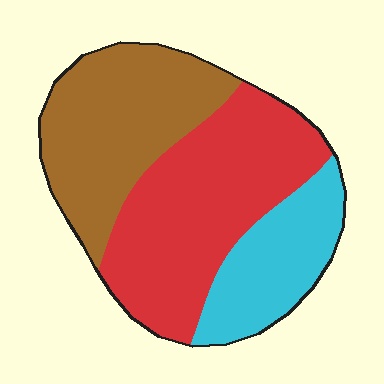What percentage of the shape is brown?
Brown takes up about one third (1/3) of the shape.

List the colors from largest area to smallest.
From largest to smallest: red, brown, cyan.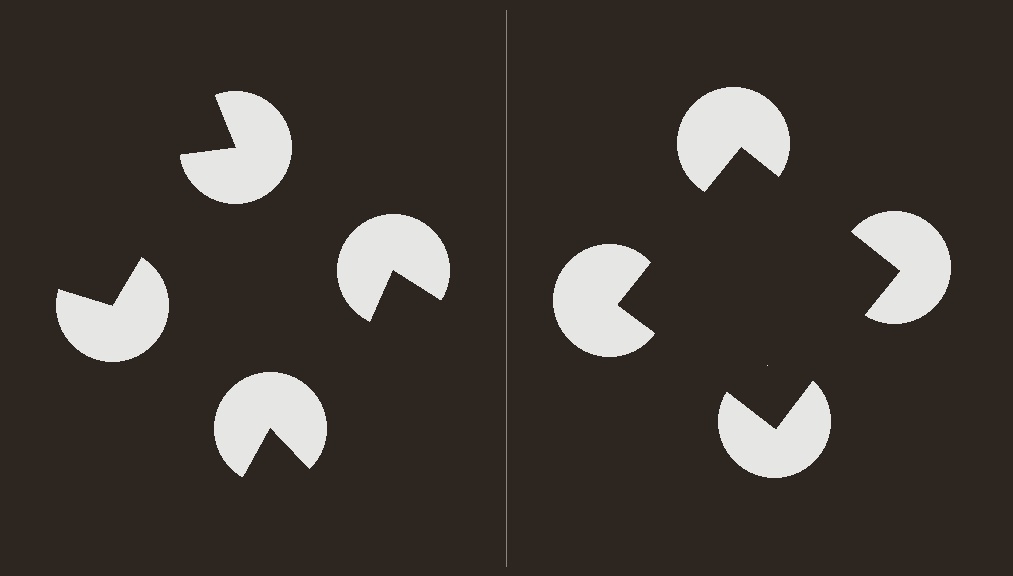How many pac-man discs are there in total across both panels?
8 — 4 on each side.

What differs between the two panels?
The pac-man discs are positioned identically on both sides; only the wedge orientations differ. On the right they align to a square; on the left they are misaligned.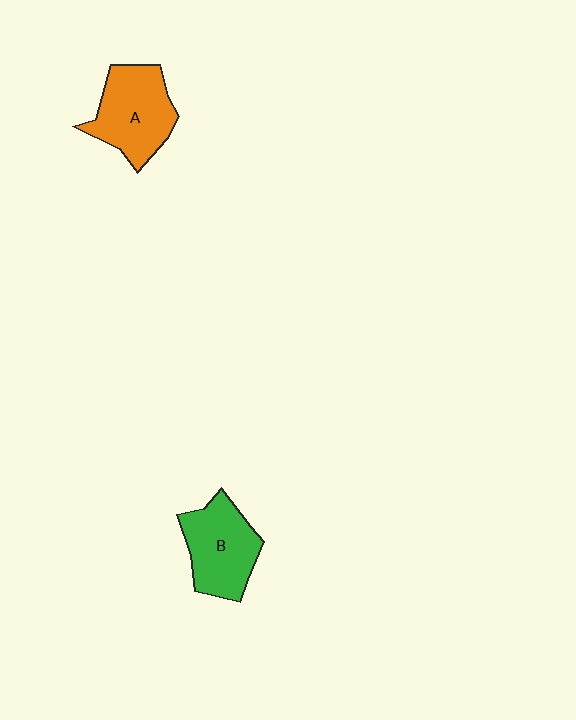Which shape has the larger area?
Shape A (orange).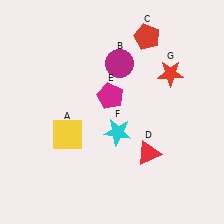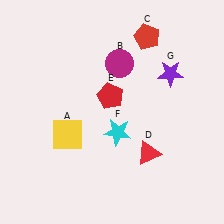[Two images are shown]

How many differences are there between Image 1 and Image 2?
There are 2 differences between the two images.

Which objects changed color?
E changed from magenta to red. G changed from red to purple.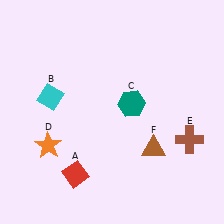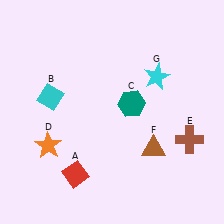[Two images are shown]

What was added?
A cyan star (G) was added in Image 2.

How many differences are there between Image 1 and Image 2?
There is 1 difference between the two images.